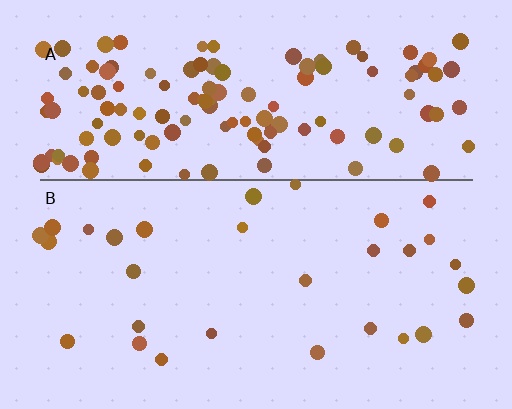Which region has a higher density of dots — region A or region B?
A (the top).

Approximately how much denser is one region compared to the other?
Approximately 4.5× — region A over region B.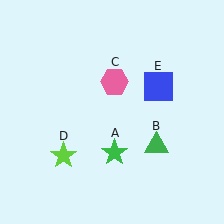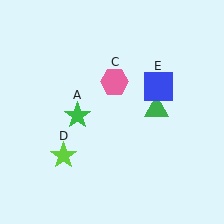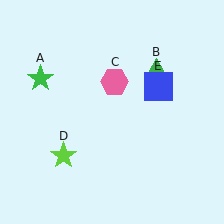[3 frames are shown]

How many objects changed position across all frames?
2 objects changed position: green star (object A), green triangle (object B).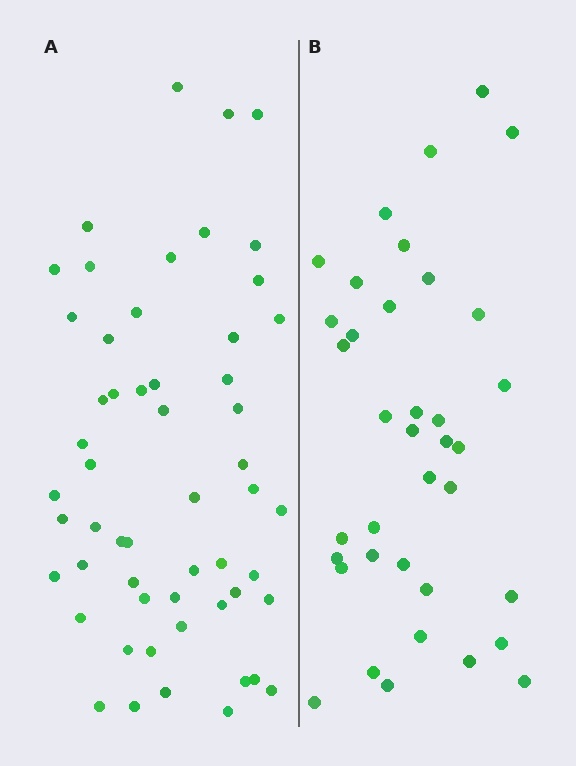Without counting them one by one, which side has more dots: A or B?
Region A (the left region) has more dots.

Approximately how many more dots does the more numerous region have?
Region A has approximately 20 more dots than region B.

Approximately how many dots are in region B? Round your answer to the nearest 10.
About 40 dots. (The exact count is 37, which rounds to 40.)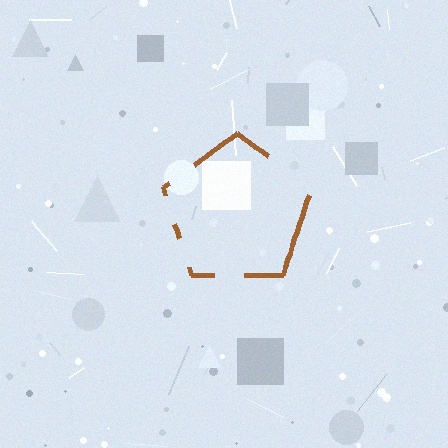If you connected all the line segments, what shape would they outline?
They would outline a pentagon.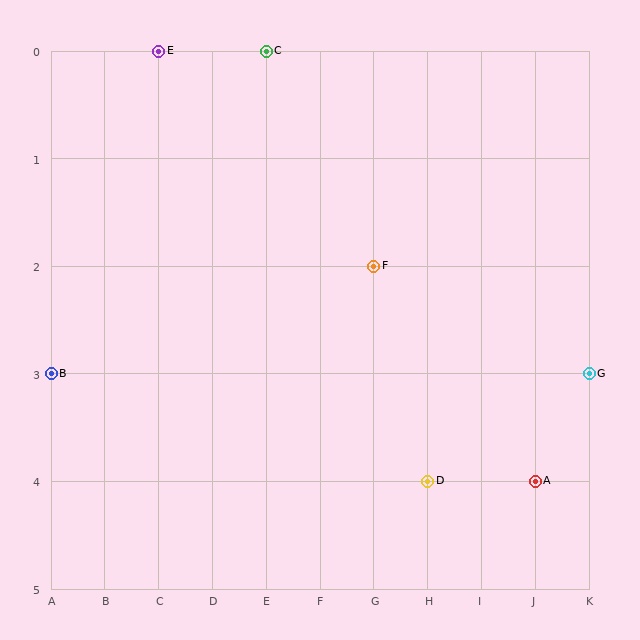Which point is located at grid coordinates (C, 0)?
Point E is at (C, 0).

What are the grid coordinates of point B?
Point B is at grid coordinates (A, 3).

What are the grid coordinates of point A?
Point A is at grid coordinates (J, 4).